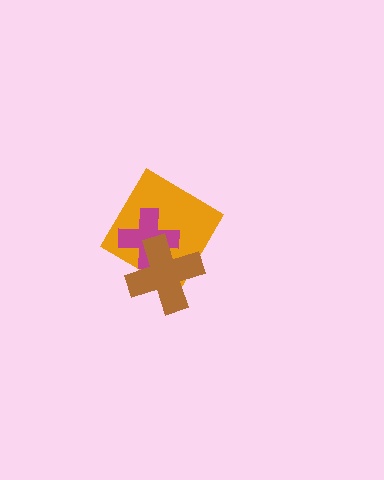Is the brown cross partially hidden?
No, no other shape covers it.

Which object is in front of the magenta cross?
The brown cross is in front of the magenta cross.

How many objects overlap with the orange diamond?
2 objects overlap with the orange diamond.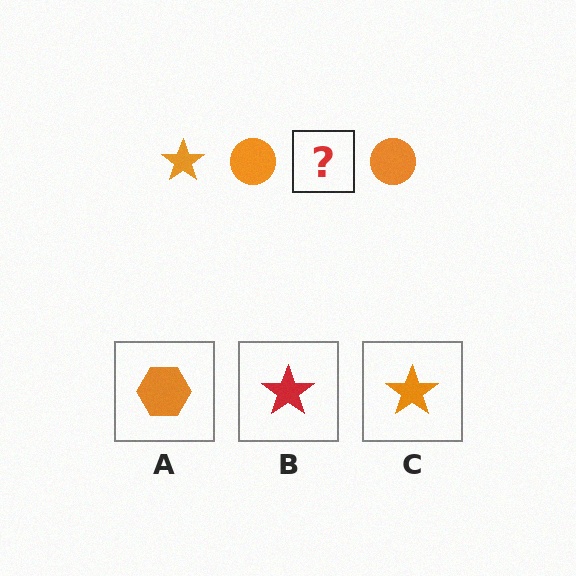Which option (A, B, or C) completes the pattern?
C.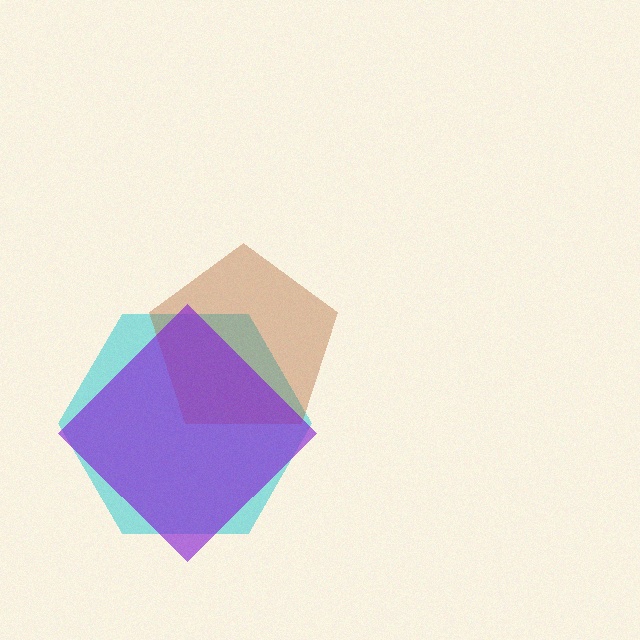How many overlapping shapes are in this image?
There are 3 overlapping shapes in the image.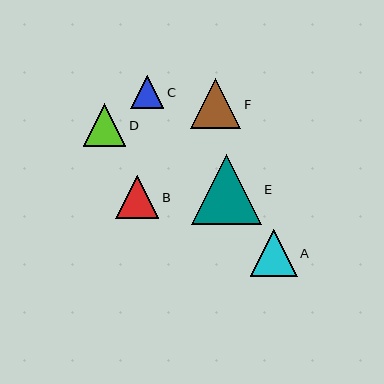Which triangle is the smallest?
Triangle C is the smallest with a size of approximately 33 pixels.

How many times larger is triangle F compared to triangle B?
Triangle F is approximately 1.2 times the size of triangle B.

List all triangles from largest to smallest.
From largest to smallest: E, F, A, B, D, C.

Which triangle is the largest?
Triangle E is the largest with a size of approximately 70 pixels.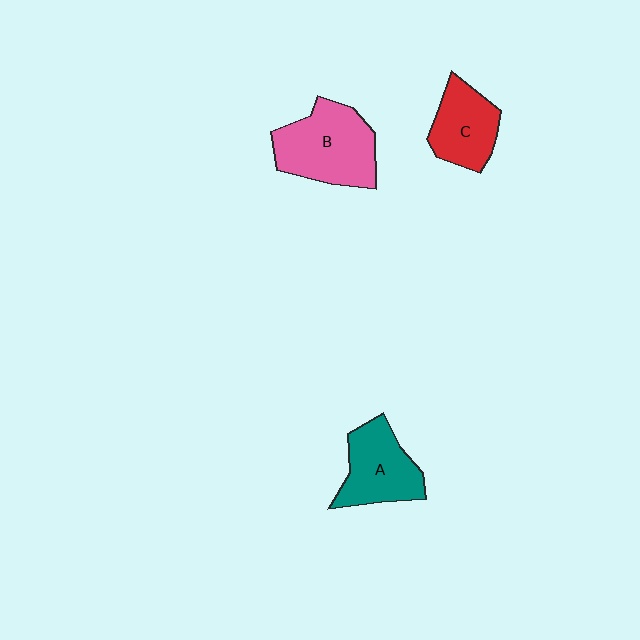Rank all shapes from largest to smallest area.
From largest to smallest: B (pink), A (teal), C (red).